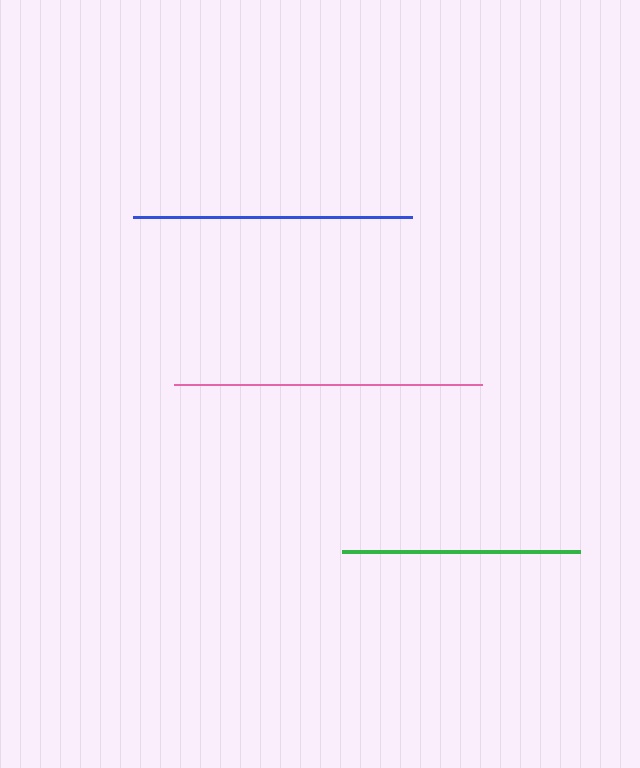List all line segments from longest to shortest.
From longest to shortest: pink, blue, green.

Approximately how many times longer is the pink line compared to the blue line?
The pink line is approximately 1.1 times the length of the blue line.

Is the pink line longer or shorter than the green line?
The pink line is longer than the green line.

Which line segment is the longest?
The pink line is the longest at approximately 307 pixels.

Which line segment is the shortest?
The green line is the shortest at approximately 238 pixels.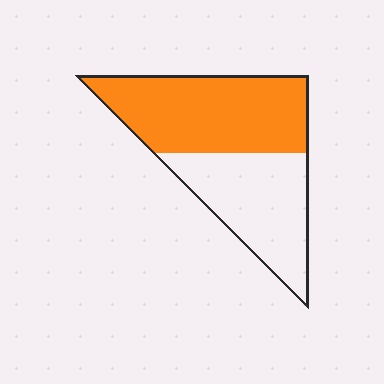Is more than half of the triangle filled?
Yes.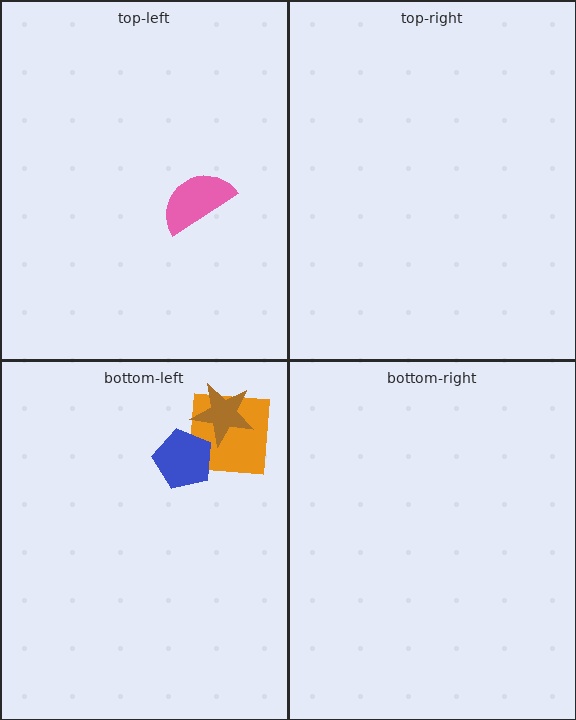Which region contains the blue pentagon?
The bottom-left region.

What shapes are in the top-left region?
The pink semicircle.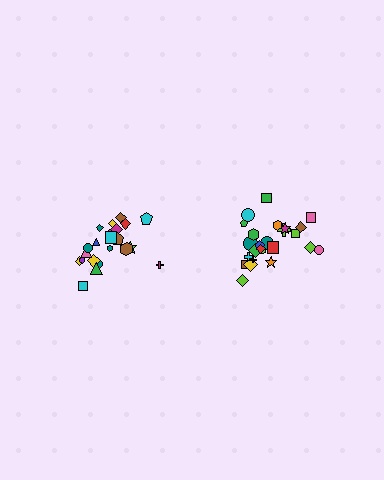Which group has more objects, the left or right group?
The right group.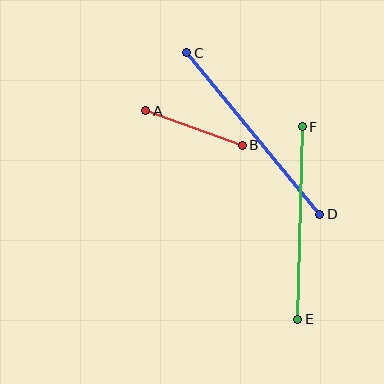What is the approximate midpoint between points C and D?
The midpoint is at approximately (253, 134) pixels.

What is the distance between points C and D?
The distance is approximately 209 pixels.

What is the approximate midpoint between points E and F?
The midpoint is at approximately (300, 223) pixels.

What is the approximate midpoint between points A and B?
The midpoint is at approximately (194, 128) pixels.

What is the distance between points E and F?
The distance is approximately 192 pixels.